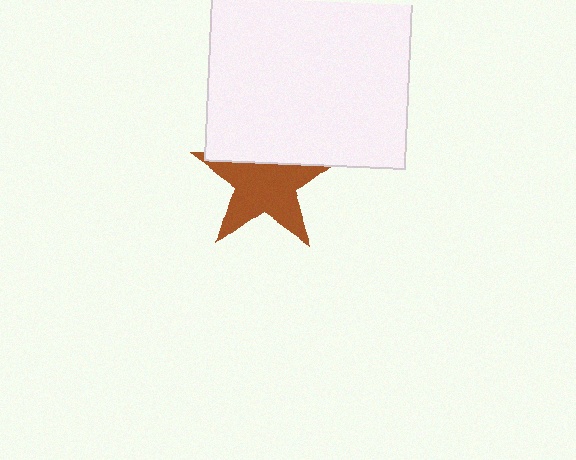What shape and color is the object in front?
The object in front is a white square.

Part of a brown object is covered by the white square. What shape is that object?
It is a star.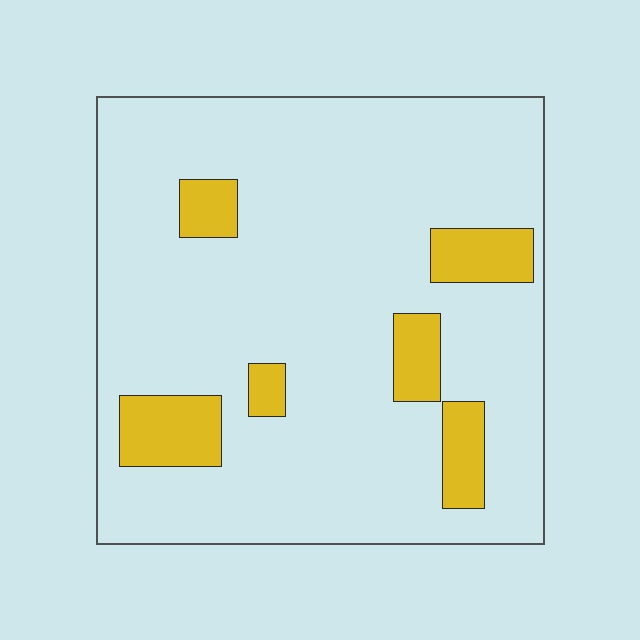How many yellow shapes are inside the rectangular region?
6.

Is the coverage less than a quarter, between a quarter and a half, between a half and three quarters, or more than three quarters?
Less than a quarter.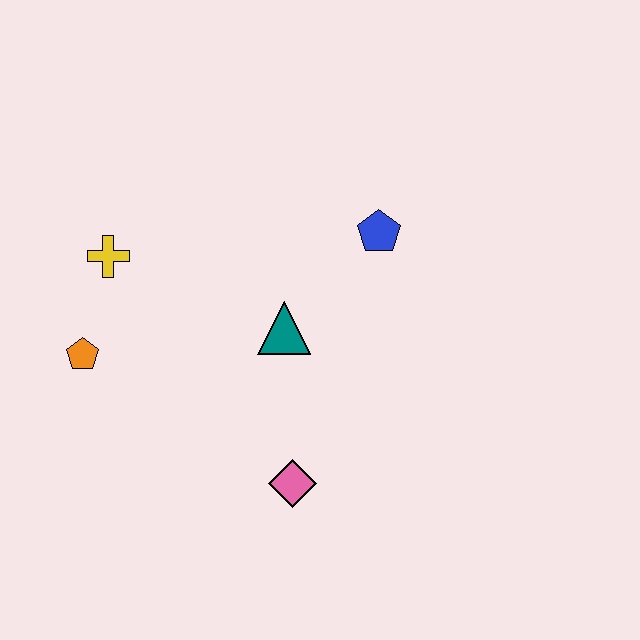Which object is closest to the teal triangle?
The blue pentagon is closest to the teal triangle.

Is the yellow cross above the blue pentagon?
No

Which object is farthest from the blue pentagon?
The orange pentagon is farthest from the blue pentagon.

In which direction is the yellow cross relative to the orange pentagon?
The yellow cross is above the orange pentagon.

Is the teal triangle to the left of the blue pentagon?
Yes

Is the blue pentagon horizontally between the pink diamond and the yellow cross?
No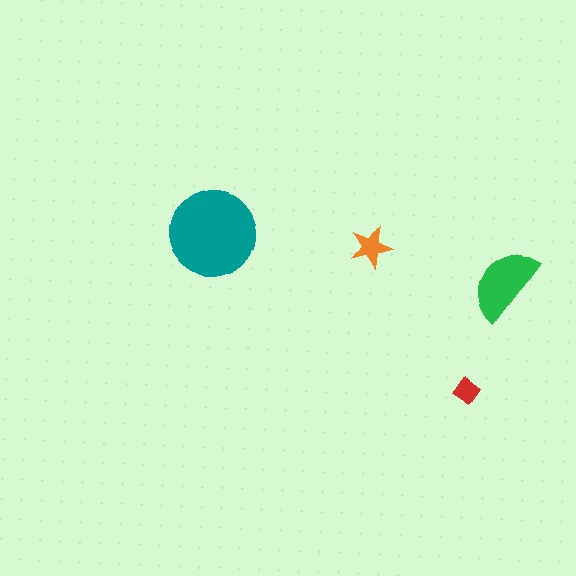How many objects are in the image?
There are 4 objects in the image.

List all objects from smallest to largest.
The red diamond, the orange star, the green semicircle, the teal circle.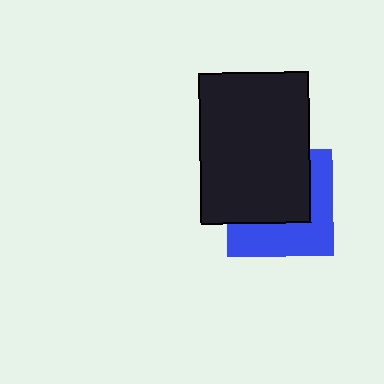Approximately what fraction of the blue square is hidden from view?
Roughly 56% of the blue square is hidden behind the black rectangle.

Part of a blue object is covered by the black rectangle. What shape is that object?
It is a square.